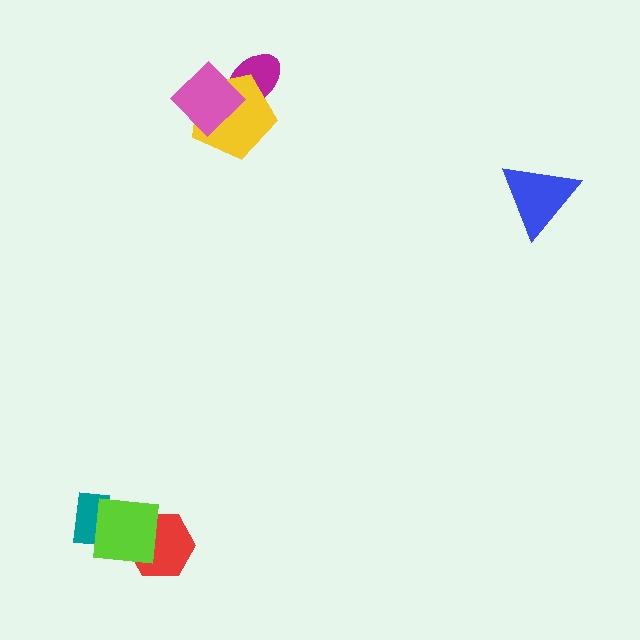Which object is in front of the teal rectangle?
The lime square is in front of the teal rectangle.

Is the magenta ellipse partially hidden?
Yes, it is partially covered by another shape.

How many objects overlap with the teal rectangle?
1 object overlaps with the teal rectangle.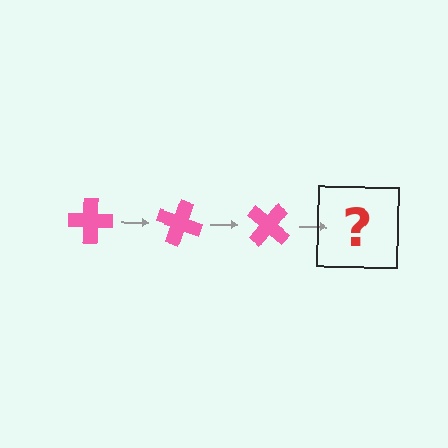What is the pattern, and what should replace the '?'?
The pattern is that the cross rotates 20 degrees each step. The '?' should be a pink cross rotated 60 degrees.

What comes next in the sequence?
The next element should be a pink cross rotated 60 degrees.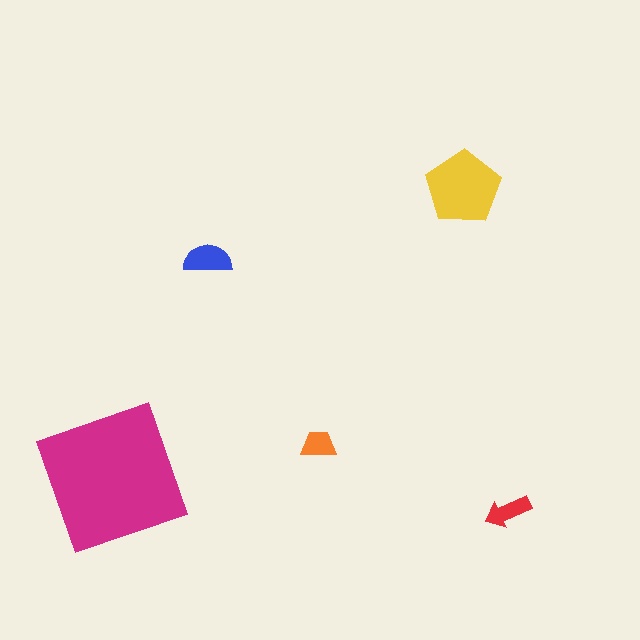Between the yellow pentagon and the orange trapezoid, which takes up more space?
The yellow pentagon.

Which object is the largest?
The magenta square.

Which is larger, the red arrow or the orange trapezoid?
The red arrow.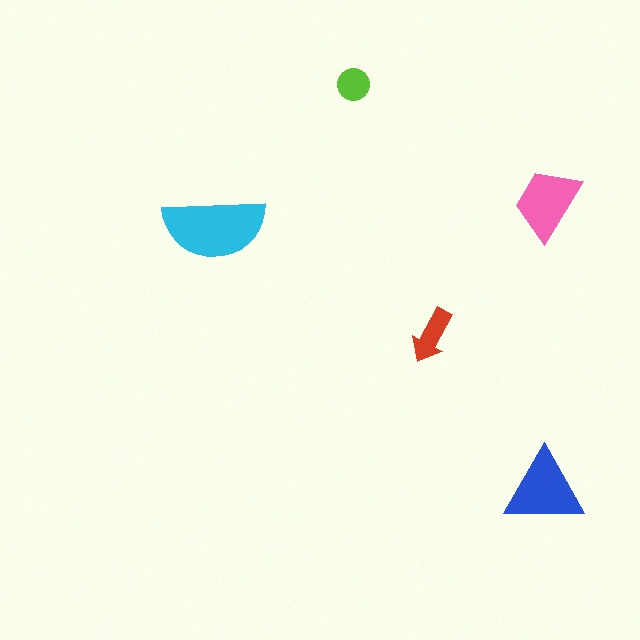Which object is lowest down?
The blue triangle is bottommost.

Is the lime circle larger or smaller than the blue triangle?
Smaller.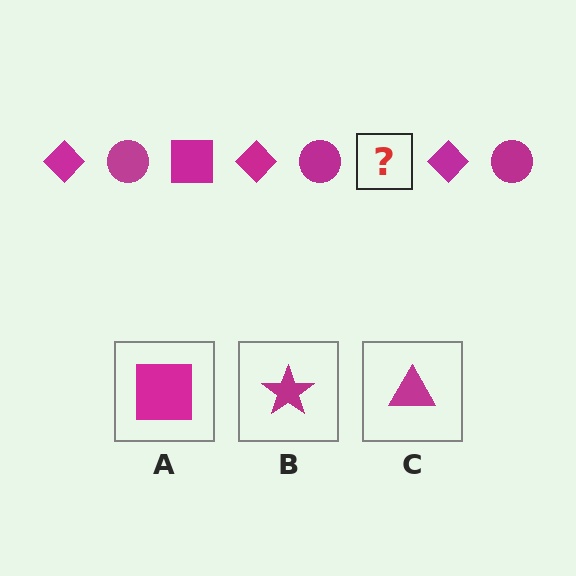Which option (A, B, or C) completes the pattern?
A.